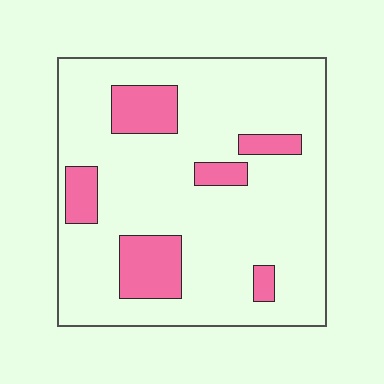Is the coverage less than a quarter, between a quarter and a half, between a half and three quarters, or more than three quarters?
Less than a quarter.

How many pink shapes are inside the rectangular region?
6.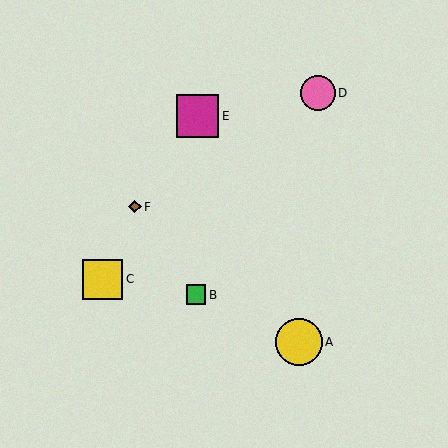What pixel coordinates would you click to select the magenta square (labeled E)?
Click at (198, 116) to select the magenta square E.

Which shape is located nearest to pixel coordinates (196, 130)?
The magenta square (labeled E) at (198, 116) is nearest to that location.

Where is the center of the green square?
The center of the green square is at (196, 295).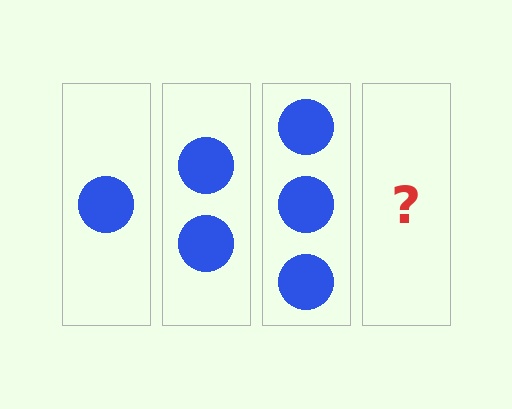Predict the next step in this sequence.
The next step is 4 circles.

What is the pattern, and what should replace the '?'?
The pattern is that each step adds one more circle. The '?' should be 4 circles.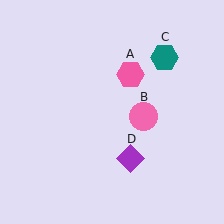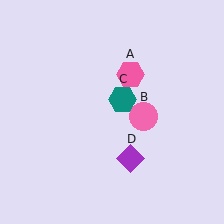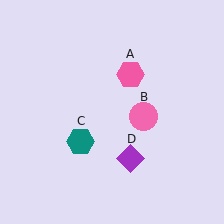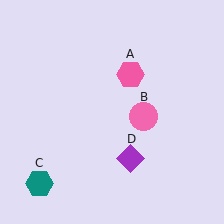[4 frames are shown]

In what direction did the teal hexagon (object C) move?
The teal hexagon (object C) moved down and to the left.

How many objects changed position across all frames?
1 object changed position: teal hexagon (object C).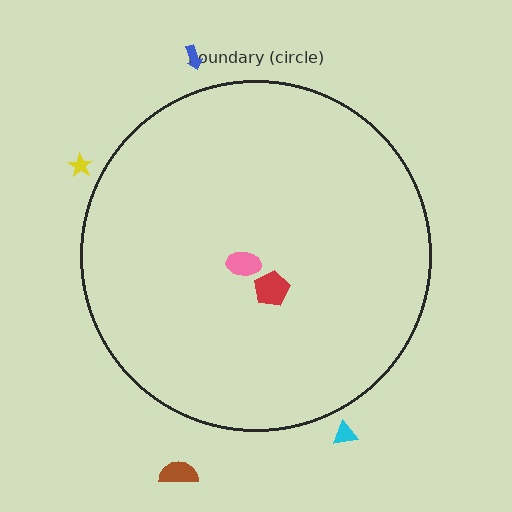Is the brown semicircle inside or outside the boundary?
Outside.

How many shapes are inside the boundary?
2 inside, 4 outside.